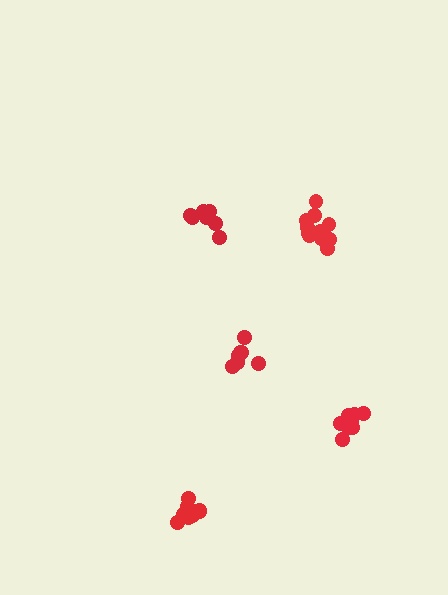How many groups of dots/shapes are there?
There are 5 groups.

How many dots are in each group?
Group 1: 7 dots, Group 2: 10 dots, Group 3: 11 dots, Group 4: 7 dots, Group 5: 9 dots (44 total).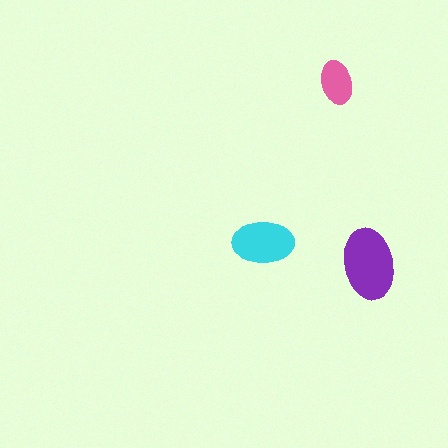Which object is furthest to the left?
The cyan ellipse is leftmost.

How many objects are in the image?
There are 3 objects in the image.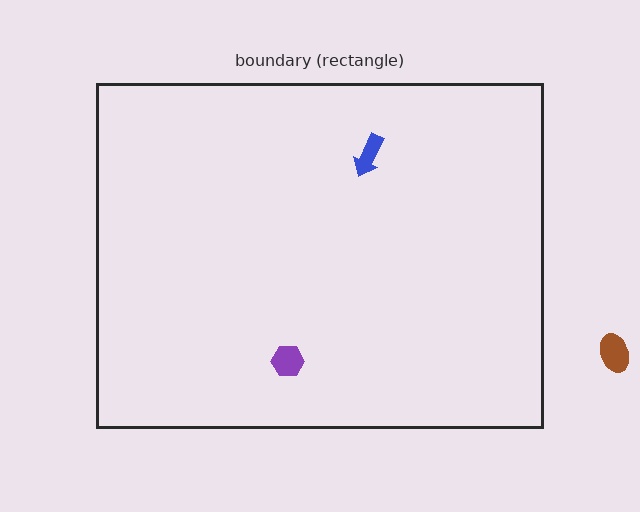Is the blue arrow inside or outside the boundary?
Inside.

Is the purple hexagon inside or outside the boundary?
Inside.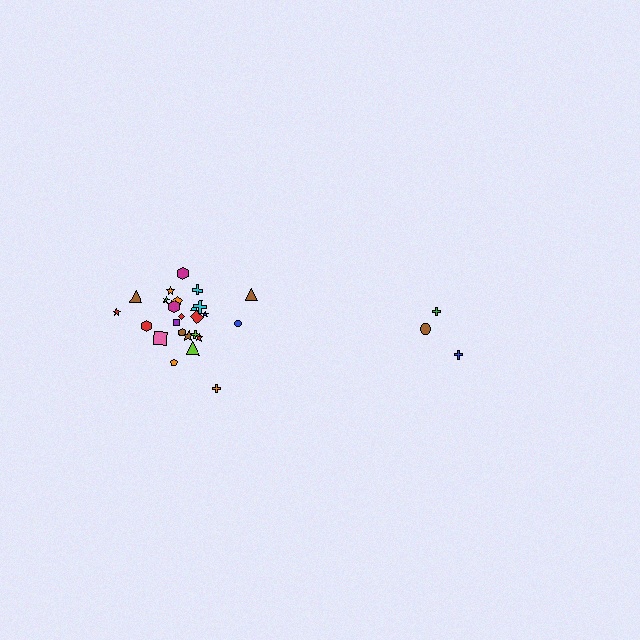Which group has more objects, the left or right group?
The left group.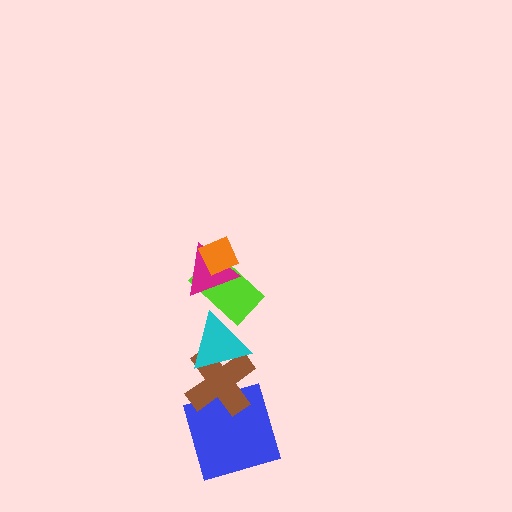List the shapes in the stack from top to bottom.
From top to bottom: the orange diamond, the magenta triangle, the lime rectangle, the cyan triangle, the brown cross, the blue square.